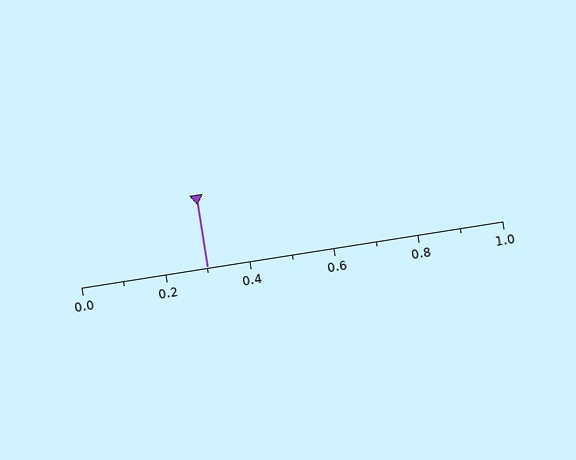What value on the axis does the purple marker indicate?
The marker indicates approximately 0.3.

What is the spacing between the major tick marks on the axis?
The major ticks are spaced 0.2 apart.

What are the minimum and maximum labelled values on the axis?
The axis runs from 0.0 to 1.0.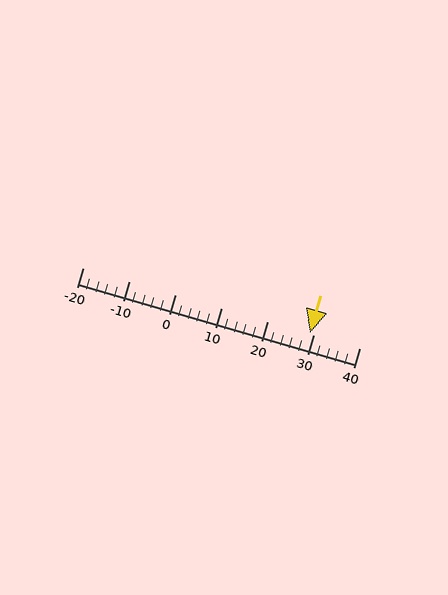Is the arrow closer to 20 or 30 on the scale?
The arrow is closer to 30.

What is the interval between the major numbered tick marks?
The major tick marks are spaced 10 units apart.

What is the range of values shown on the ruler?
The ruler shows values from -20 to 40.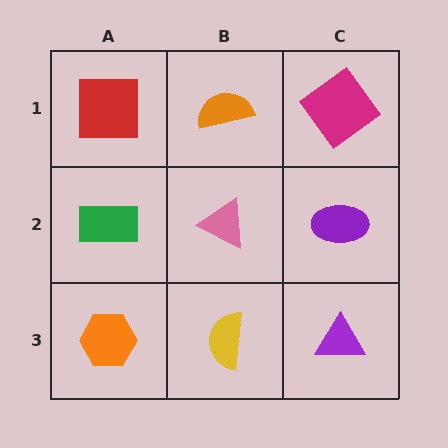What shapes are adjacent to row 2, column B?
An orange semicircle (row 1, column B), a yellow semicircle (row 3, column B), a green rectangle (row 2, column A), a purple ellipse (row 2, column C).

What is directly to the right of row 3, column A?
A yellow semicircle.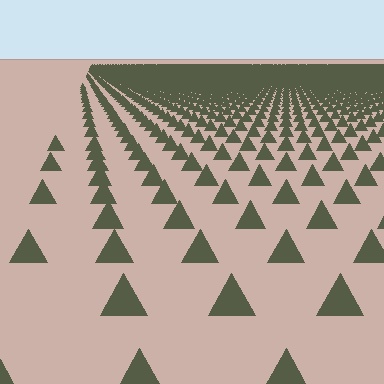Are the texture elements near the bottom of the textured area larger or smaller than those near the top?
Larger. Near the bottom, elements are closer to the viewer and appear at a bigger on-screen size.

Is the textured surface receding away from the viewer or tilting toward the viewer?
The surface is receding away from the viewer. Texture elements get smaller and denser toward the top.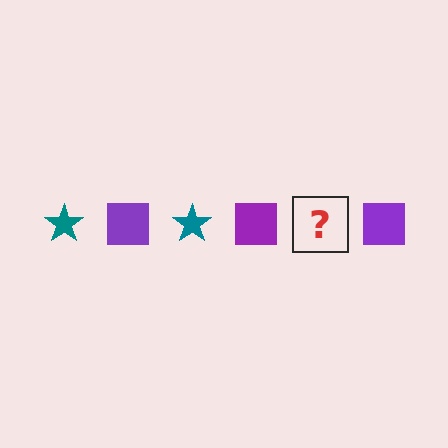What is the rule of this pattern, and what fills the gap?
The rule is that the pattern alternates between teal star and purple square. The gap should be filled with a teal star.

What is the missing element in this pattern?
The missing element is a teal star.